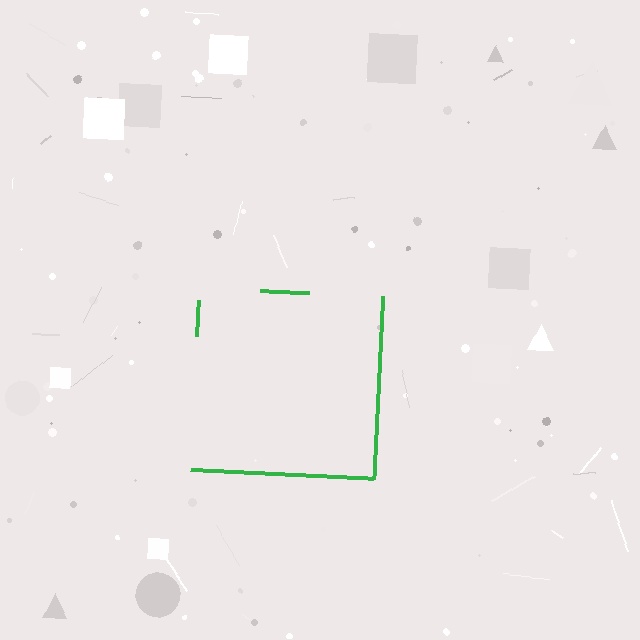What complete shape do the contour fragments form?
The contour fragments form a square.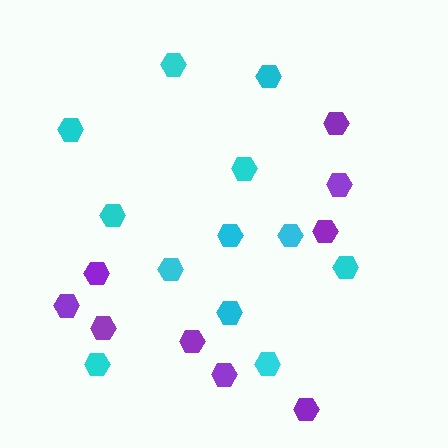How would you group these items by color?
There are 2 groups: one group of cyan hexagons (12) and one group of purple hexagons (9).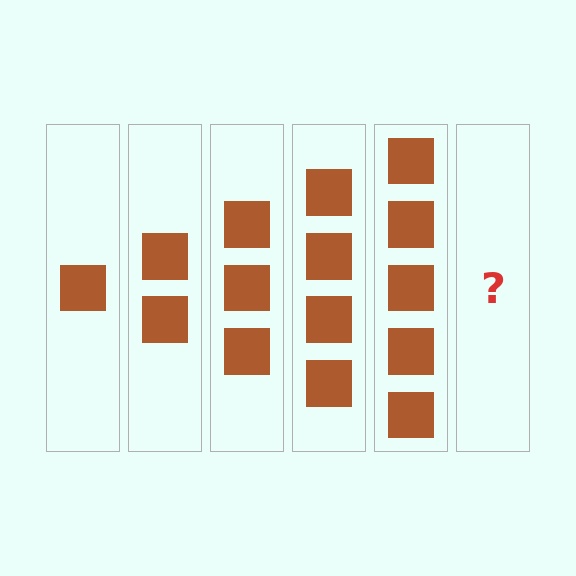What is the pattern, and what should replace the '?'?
The pattern is that each step adds one more square. The '?' should be 6 squares.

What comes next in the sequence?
The next element should be 6 squares.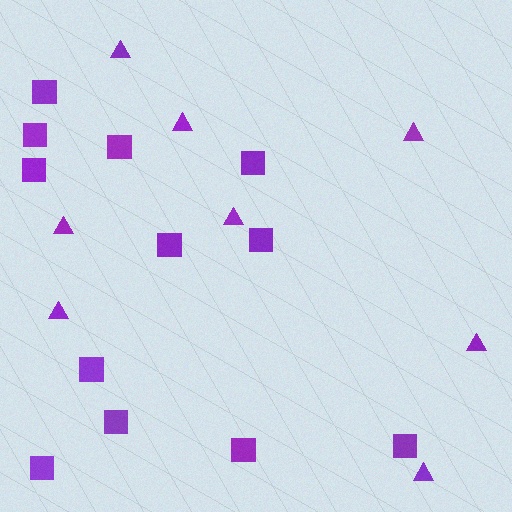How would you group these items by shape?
There are 2 groups: one group of squares (12) and one group of triangles (8).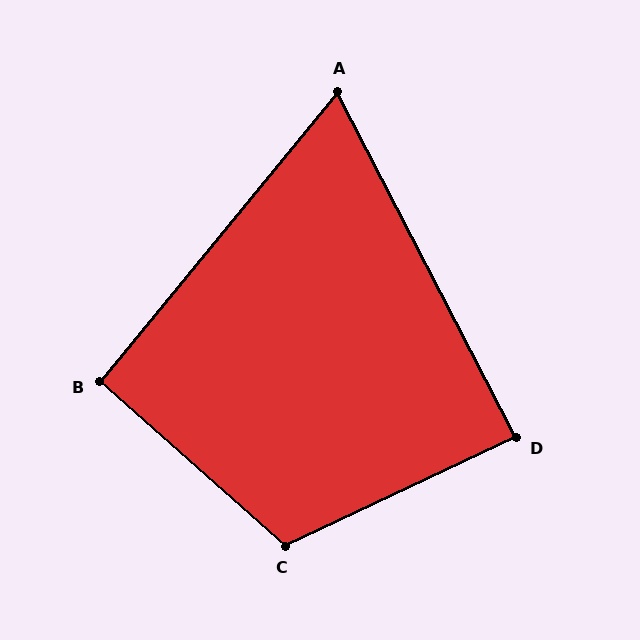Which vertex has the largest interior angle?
C, at approximately 113 degrees.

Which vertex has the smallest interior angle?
A, at approximately 67 degrees.